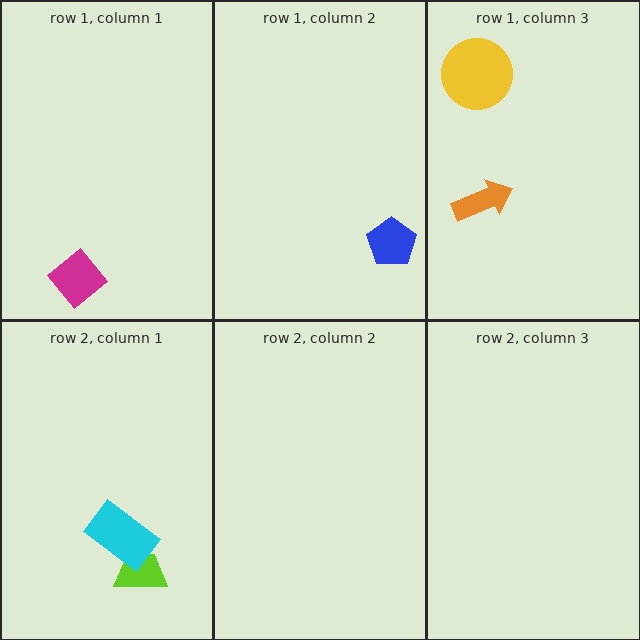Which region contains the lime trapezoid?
The row 2, column 1 region.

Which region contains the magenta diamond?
The row 1, column 1 region.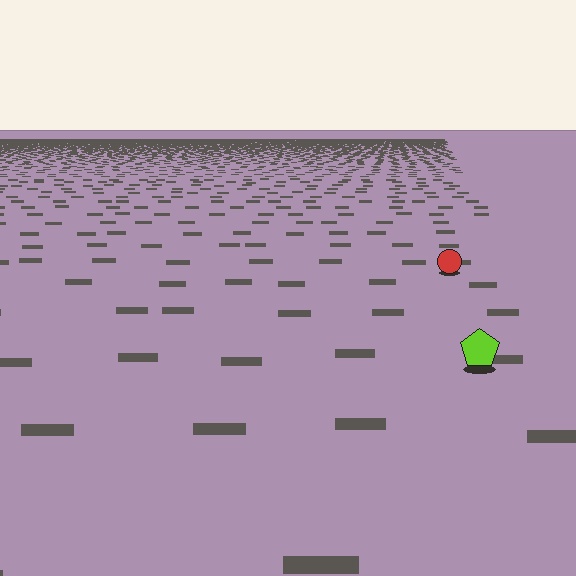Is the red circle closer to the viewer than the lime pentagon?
No. The lime pentagon is closer — you can tell from the texture gradient: the ground texture is coarser near it.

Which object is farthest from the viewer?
The red circle is farthest from the viewer. It appears smaller and the ground texture around it is denser.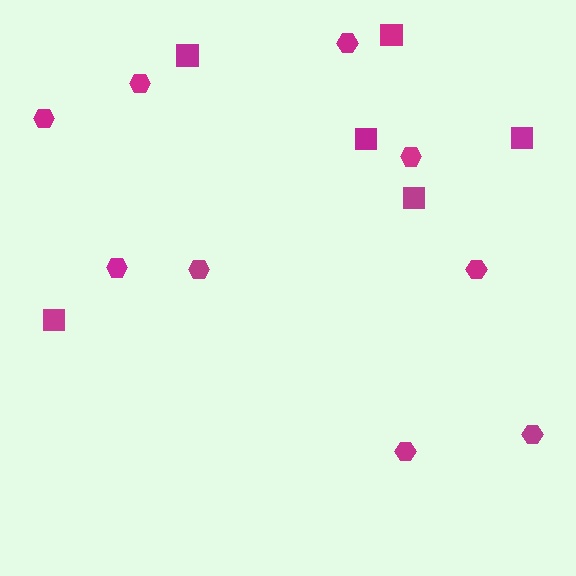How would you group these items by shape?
There are 2 groups: one group of hexagons (9) and one group of squares (6).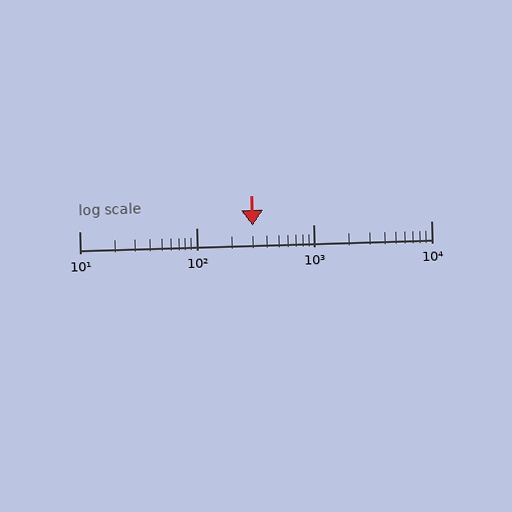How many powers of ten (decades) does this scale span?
The scale spans 3 decades, from 10 to 10000.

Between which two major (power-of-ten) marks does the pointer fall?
The pointer is between 100 and 1000.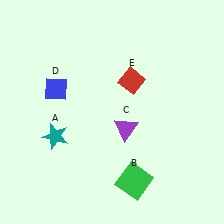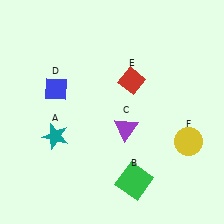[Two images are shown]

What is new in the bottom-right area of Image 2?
A yellow circle (F) was added in the bottom-right area of Image 2.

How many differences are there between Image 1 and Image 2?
There is 1 difference between the two images.